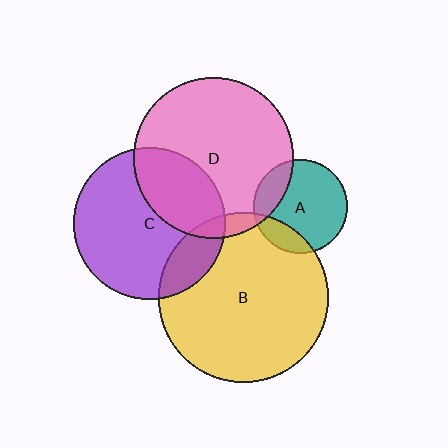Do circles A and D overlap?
Yes.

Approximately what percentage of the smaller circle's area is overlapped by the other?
Approximately 20%.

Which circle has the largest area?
Circle B (yellow).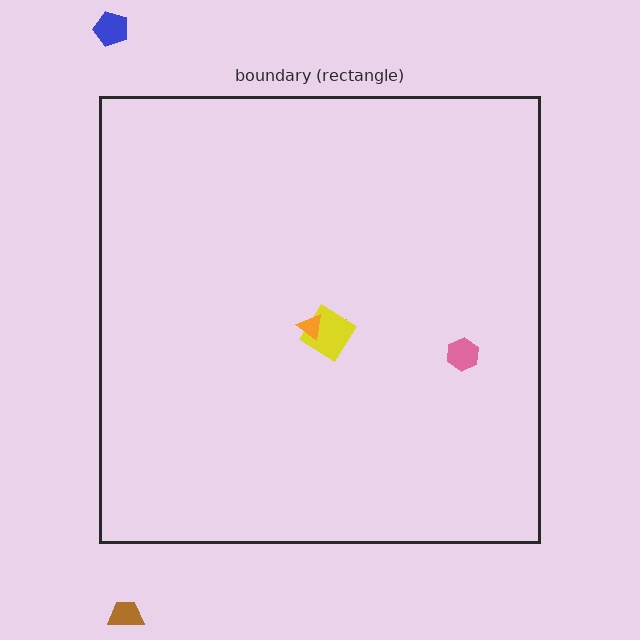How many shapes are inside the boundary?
4 inside, 2 outside.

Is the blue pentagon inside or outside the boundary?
Outside.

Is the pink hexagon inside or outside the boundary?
Inside.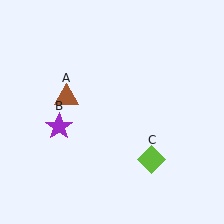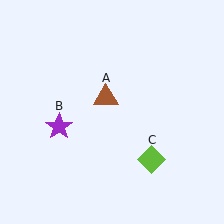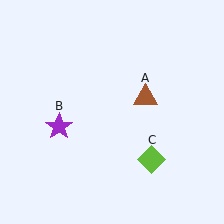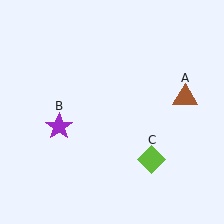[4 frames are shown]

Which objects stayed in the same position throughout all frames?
Purple star (object B) and lime diamond (object C) remained stationary.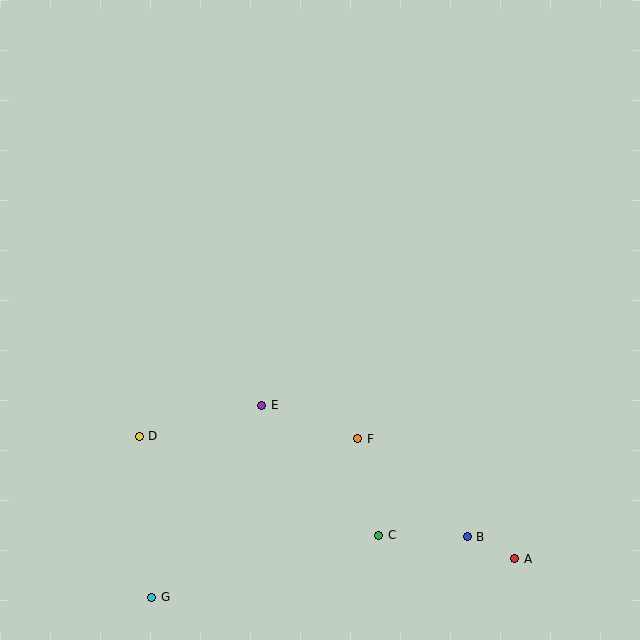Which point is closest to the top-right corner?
Point F is closest to the top-right corner.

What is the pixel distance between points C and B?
The distance between C and B is 88 pixels.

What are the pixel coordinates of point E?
Point E is at (262, 405).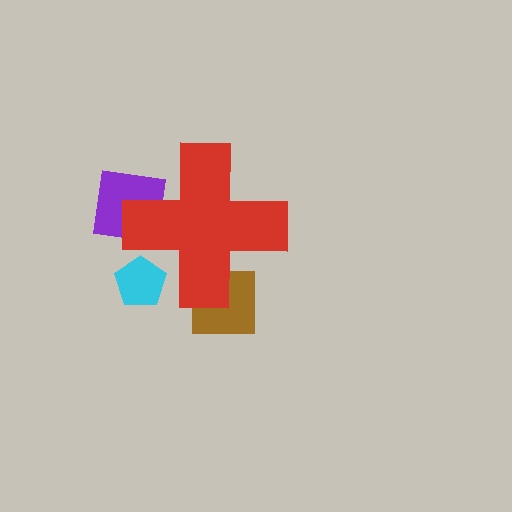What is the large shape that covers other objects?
A red cross.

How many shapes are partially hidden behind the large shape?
3 shapes are partially hidden.